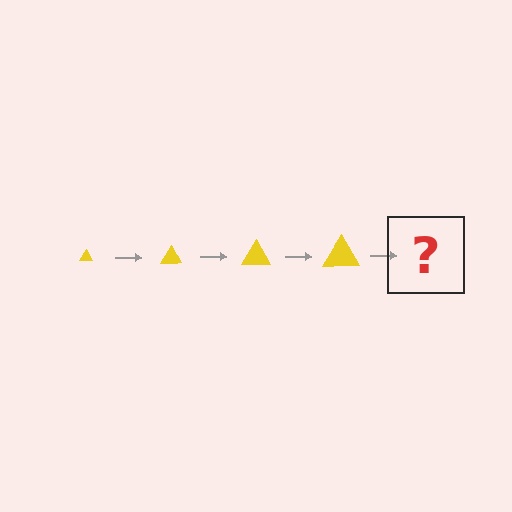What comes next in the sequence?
The next element should be a yellow triangle, larger than the previous one.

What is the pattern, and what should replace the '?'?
The pattern is that the triangle gets progressively larger each step. The '?' should be a yellow triangle, larger than the previous one.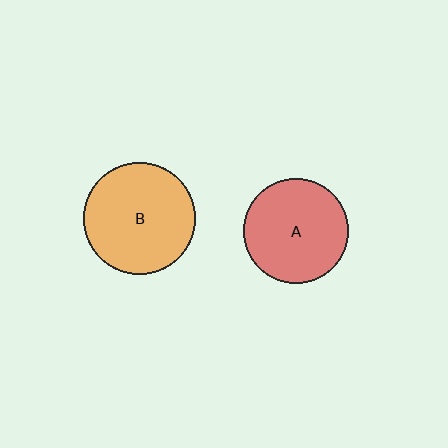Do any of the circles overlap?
No, none of the circles overlap.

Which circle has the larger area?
Circle B (orange).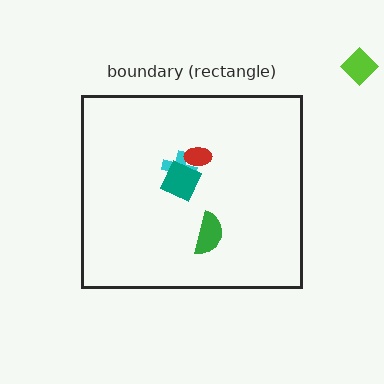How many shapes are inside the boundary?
4 inside, 1 outside.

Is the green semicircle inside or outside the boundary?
Inside.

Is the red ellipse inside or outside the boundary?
Inside.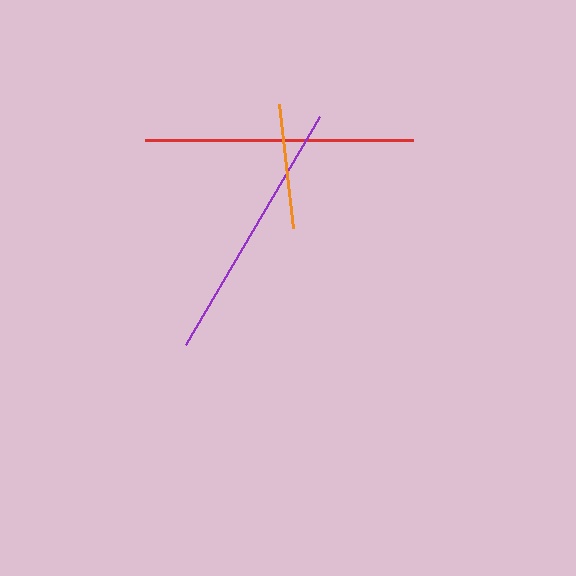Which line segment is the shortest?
The orange line is the shortest at approximately 125 pixels.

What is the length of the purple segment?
The purple segment is approximately 265 pixels long.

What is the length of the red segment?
The red segment is approximately 269 pixels long.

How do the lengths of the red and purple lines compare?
The red and purple lines are approximately the same length.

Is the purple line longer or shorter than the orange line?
The purple line is longer than the orange line.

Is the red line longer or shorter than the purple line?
The red line is longer than the purple line.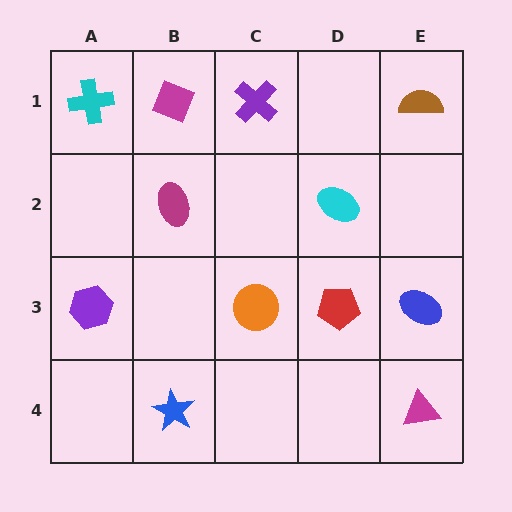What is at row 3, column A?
A purple hexagon.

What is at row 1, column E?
A brown semicircle.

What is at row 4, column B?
A blue star.